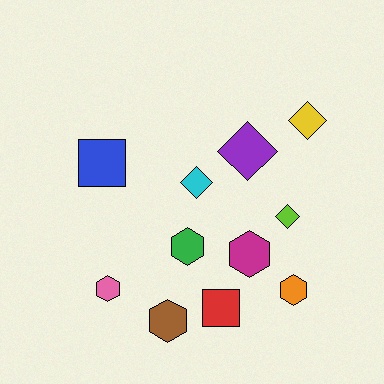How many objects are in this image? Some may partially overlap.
There are 11 objects.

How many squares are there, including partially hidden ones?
There are 2 squares.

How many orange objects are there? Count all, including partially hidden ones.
There is 1 orange object.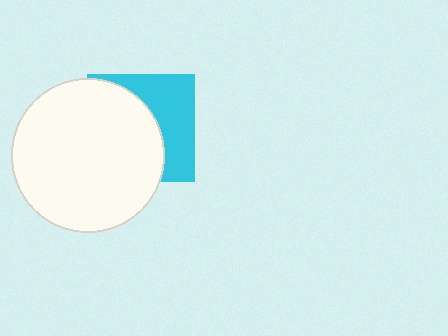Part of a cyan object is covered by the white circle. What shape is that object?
It is a square.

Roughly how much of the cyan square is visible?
A small part of it is visible (roughly 42%).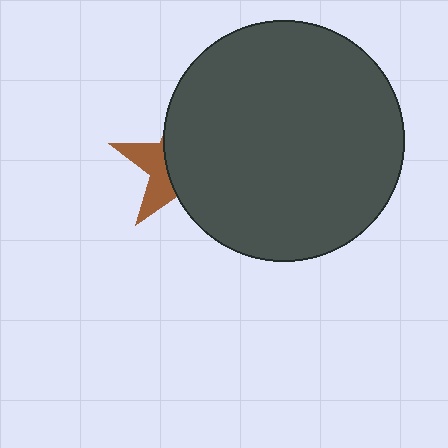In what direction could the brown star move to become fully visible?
The brown star could move left. That would shift it out from behind the dark gray circle entirely.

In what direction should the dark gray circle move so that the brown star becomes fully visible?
The dark gray circle should move right. That is the shortest direction to clear the overlap and leave the brown star fully visible.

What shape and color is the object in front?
The object in front is a dark gray circle.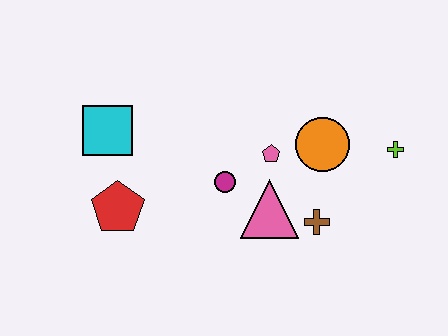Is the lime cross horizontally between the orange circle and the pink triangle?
No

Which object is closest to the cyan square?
The red pentagon is closest to the cyan square.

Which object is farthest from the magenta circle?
The lime cross is farthest from the magenta circle.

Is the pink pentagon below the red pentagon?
No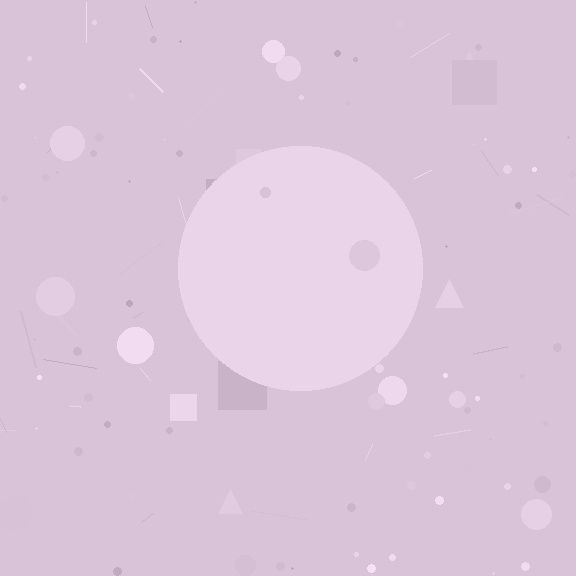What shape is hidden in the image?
A circle is hidden in the image.